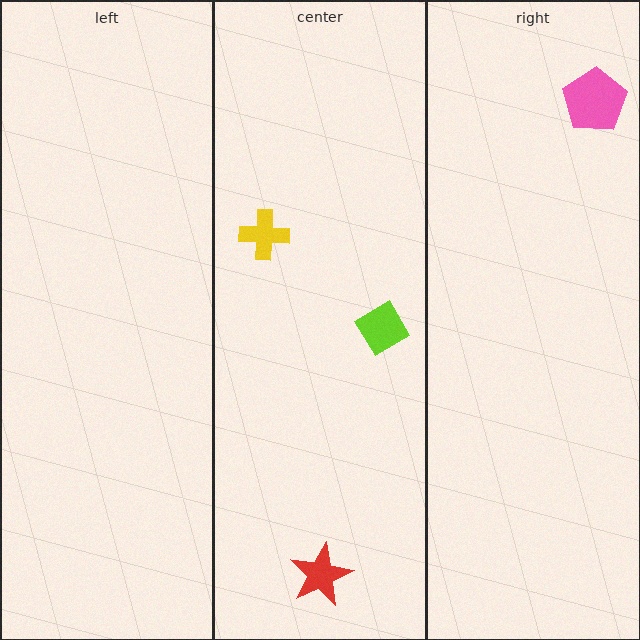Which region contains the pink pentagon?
The right region.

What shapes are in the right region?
The pink pentagon.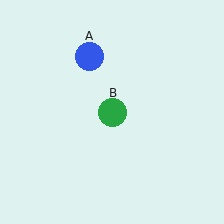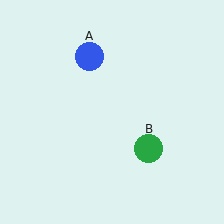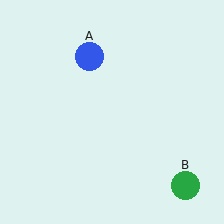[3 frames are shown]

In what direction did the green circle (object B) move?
The green circle (object B) moved down and to the right.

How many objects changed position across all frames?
1 object changed position: green circle (object B).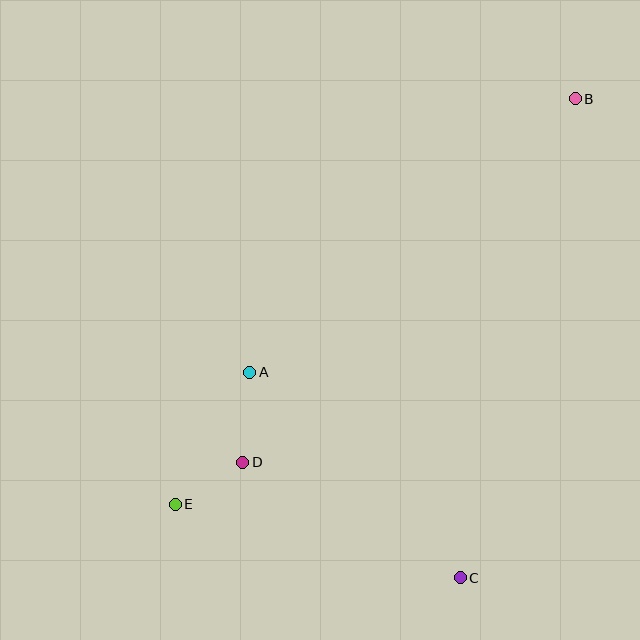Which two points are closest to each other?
Points D and E are closest to each other.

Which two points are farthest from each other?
Points B and E are farthest from each other.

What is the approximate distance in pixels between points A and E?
The distance between A and E is approximately 152 pixels.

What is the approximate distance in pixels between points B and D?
The distance between B and D is approximately 493 pixels.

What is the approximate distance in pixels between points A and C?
The distance between A and C is approximately 294 pixels.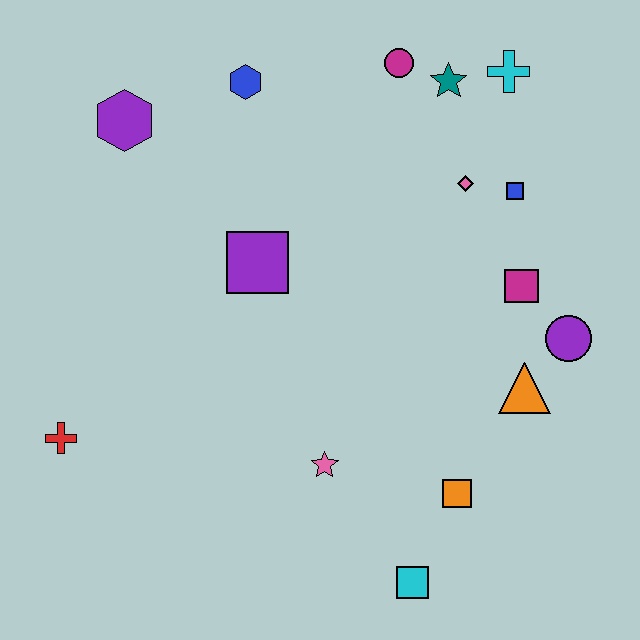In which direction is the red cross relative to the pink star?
The red cross is to the left of the pink star.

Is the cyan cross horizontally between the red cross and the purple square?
No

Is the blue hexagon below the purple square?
No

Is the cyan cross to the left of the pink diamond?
No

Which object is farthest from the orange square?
The purple hexagon is farthest from the orange square.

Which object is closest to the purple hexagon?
The blue hexagon is closest to the purple hexagon.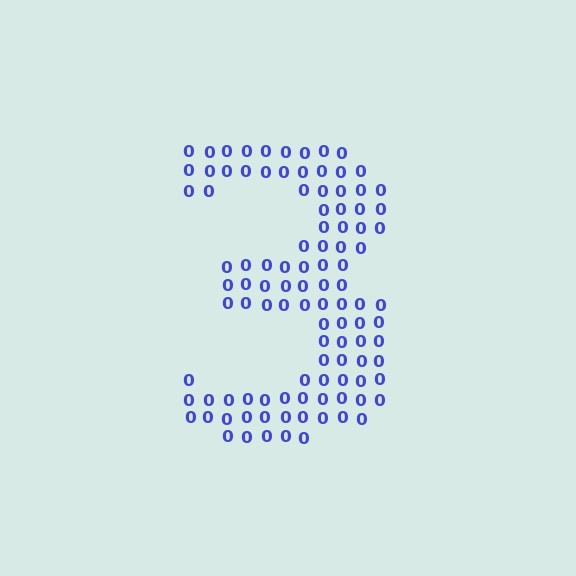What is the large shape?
The large shape is the digit 3.